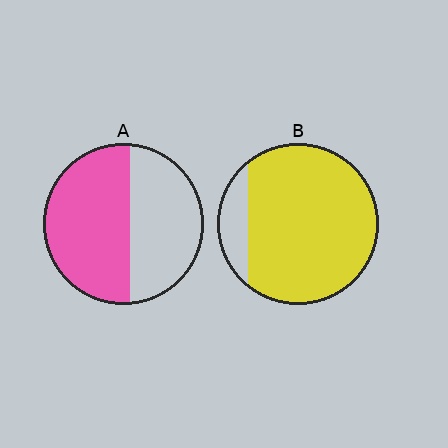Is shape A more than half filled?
Yes.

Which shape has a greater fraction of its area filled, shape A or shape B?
Shape B.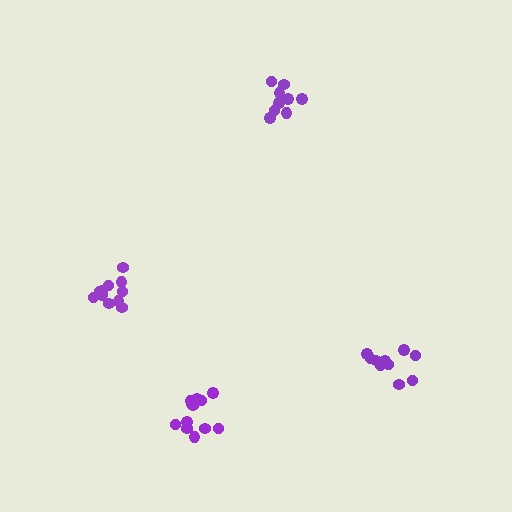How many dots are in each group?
Group 1: 11 dots, Group 2: 9 dots, Group 3: 10 dots, Group 4: 12 dots (42 total).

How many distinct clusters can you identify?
There are 4 distinct clusters.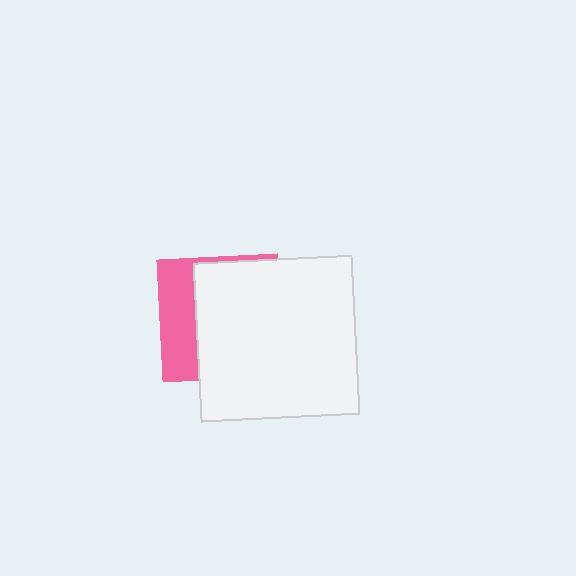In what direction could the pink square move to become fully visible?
The pink square could move left. That would shift it out from behind the white square entirely.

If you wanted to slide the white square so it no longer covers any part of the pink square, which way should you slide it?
Slide it right — that is the most direct way to separate the two shapes.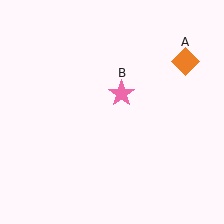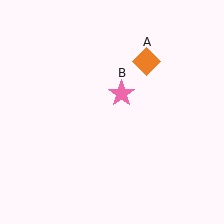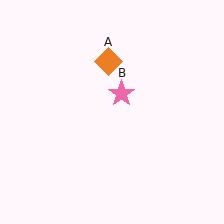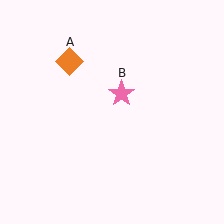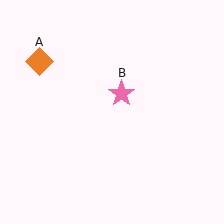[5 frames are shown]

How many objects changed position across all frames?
1 object changed position: orange diamond (object A).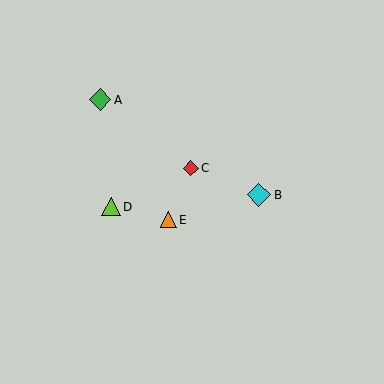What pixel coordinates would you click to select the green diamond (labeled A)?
Click at (100, 100) to select the green diamond A.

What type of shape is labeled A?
Shape A is a green diamond.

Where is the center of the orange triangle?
The center of the orange triangle is at (168, 220).